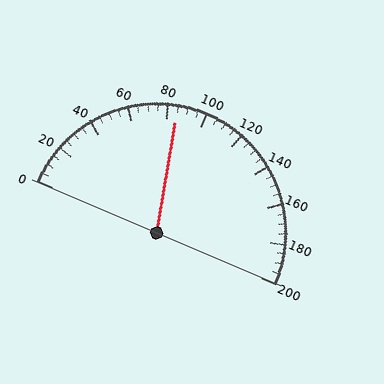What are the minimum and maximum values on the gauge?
The gauge ranges from 0 to 200.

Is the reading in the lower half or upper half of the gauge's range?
The reading is in the lower half of the range (0 to 200).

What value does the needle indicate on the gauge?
The needle indicates approximately 85.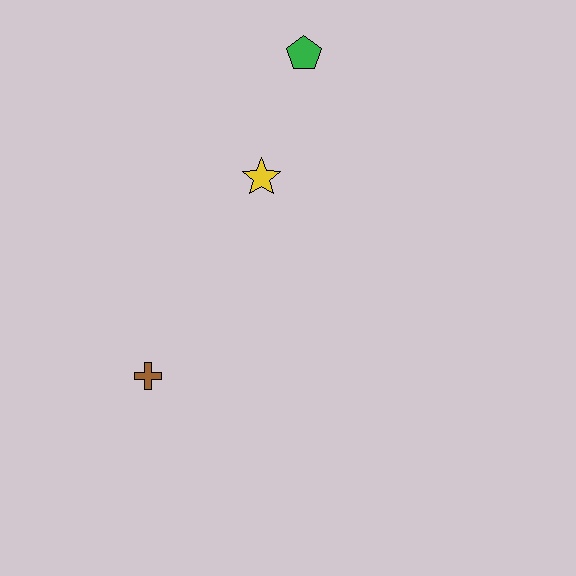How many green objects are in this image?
There is 1 green object.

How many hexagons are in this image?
There are no hexagons.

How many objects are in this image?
There are 3 objects.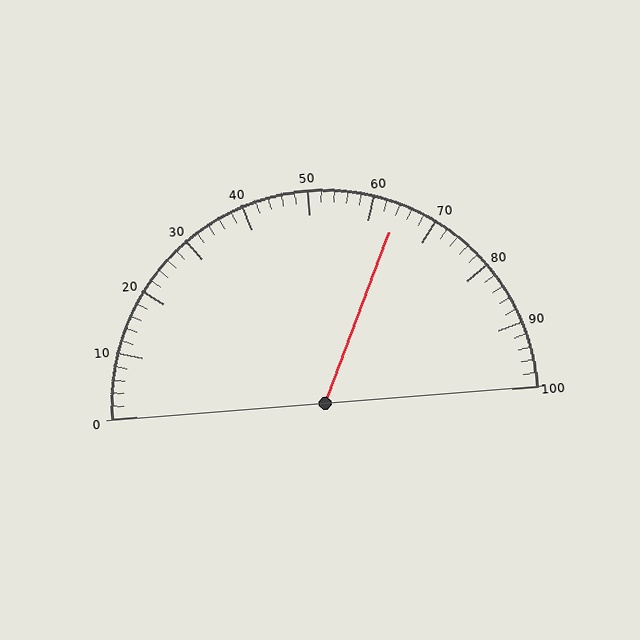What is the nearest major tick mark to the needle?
The nearest major tick mark is 60.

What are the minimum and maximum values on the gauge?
The gauge ranges from 0 to 100.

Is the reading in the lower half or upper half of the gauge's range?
The reading is in the upper half of the range (0 to 100).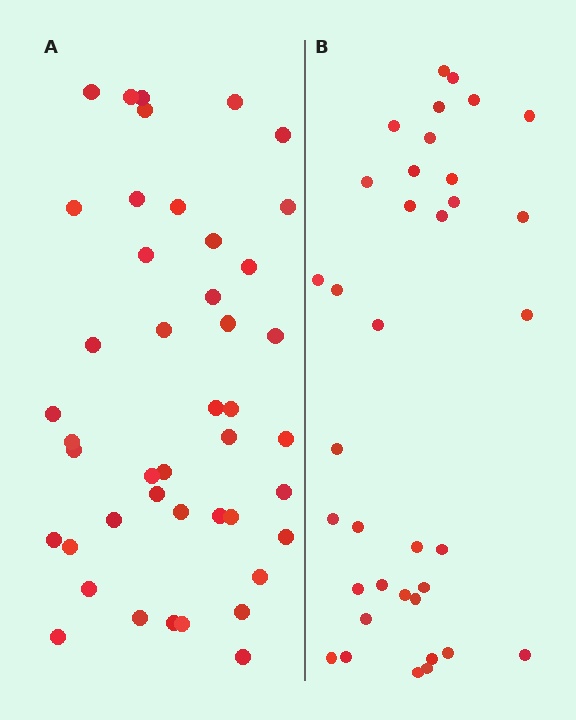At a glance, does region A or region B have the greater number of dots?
Region A (the left region) has more dots.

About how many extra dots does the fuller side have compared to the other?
Region A has roughly 8 or so more dots than region B.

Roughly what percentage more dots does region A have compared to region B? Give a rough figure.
About 20% more.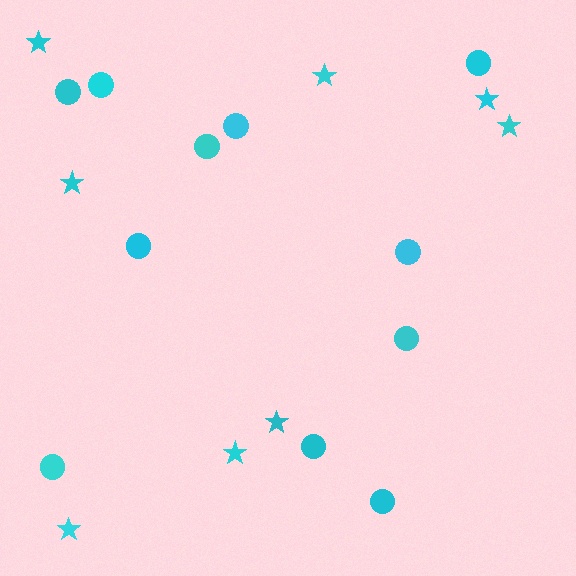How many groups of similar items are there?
There are 2 groups: one group of stars (8) and one group of circles (11).